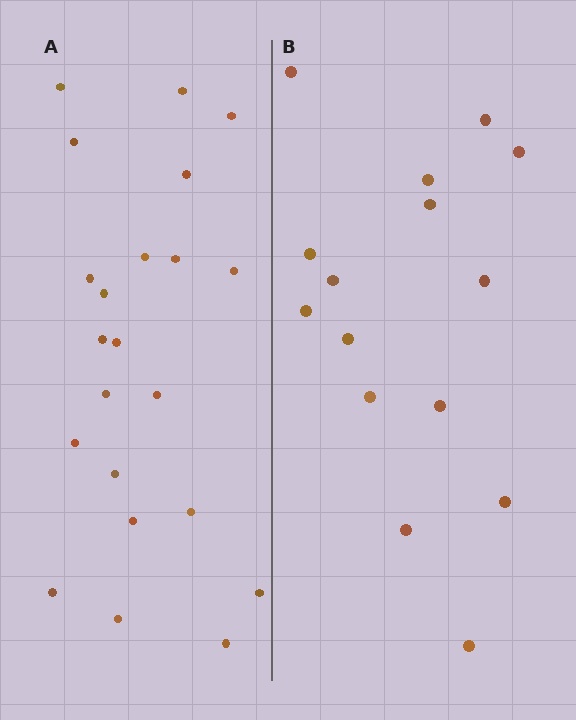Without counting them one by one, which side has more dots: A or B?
Region A (the left region) has more dots.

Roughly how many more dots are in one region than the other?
Region A has roughly 8 or so more dots than region B.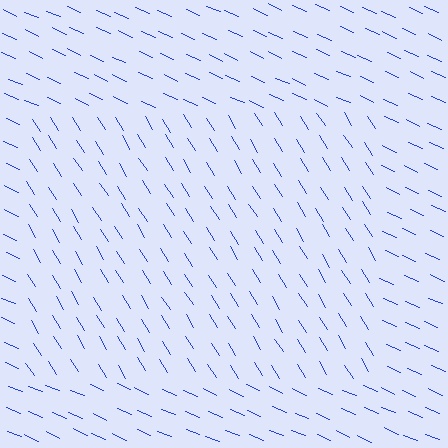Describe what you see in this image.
The image is filled with small blue line segments. A rectangle region in the image has lines oriented differently from the surrounding lines, creating a visible texture boundary.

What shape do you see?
I see a rectangle.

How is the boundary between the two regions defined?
The boundary is defined purely by a change in line orientation (approximately 34 degrees difference). All lines are the same color and thickness.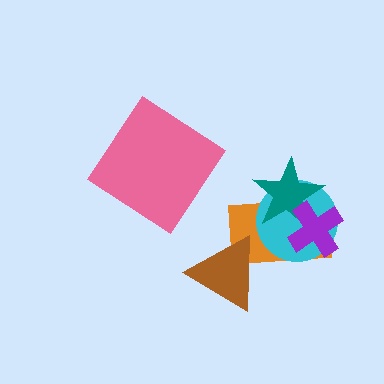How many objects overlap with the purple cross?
3 objects overlap with the purple cross.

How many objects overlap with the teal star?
3 objects overlap with the teal star.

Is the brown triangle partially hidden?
No, no other shape covers it.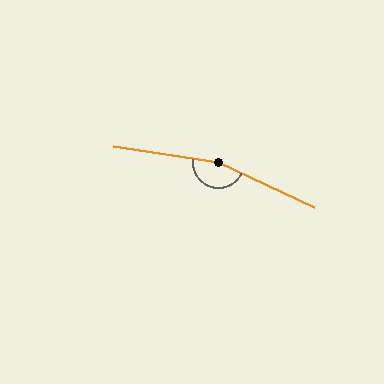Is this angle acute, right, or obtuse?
It is obtuse.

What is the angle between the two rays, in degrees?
Approximately 163 degrees.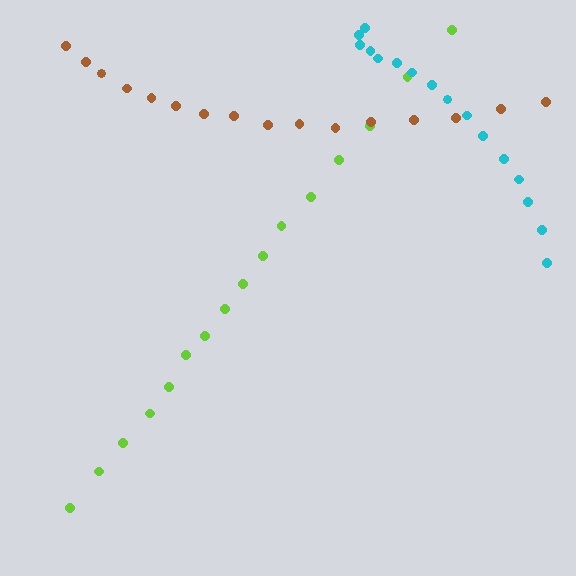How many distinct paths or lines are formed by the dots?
There are 3 distinct paths.